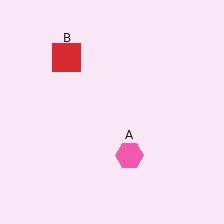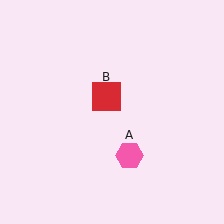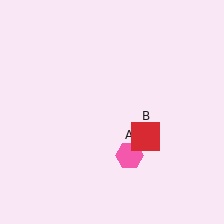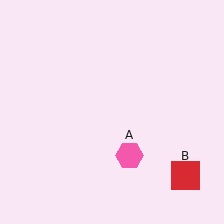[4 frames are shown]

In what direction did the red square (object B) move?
The red square (object B) moved down and to the right.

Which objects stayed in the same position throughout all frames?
Pink hexagon (object A) remained stationary.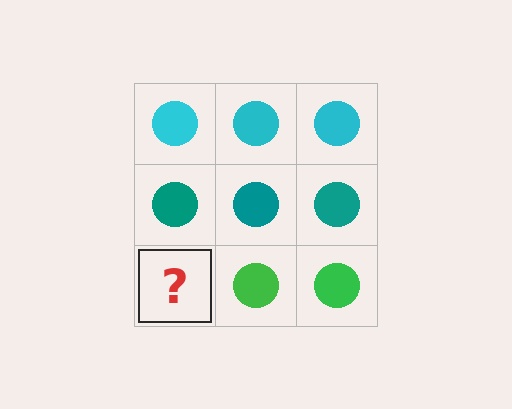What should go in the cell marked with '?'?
The missing cell should contain a green circle.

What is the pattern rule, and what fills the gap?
The rule is that each row has a consistent color. The gap should be filled with a green circle.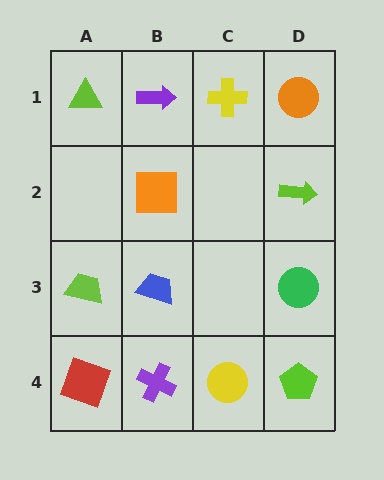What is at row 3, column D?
A green circle.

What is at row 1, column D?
An orange circle.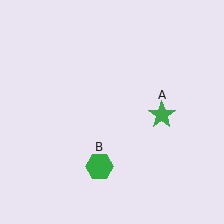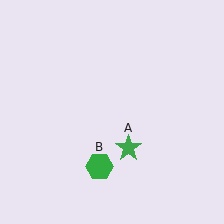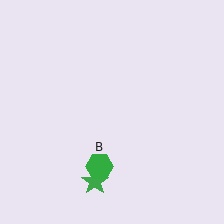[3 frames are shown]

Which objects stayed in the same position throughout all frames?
Green hexagon (object B) remained stationary.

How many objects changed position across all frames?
1 object changed position: green star (object A).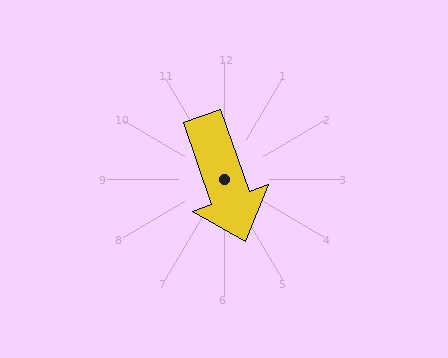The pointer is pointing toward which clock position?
Roughly 5 o'clock.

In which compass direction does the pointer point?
South.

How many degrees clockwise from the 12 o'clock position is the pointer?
Approximately 161 degrees.